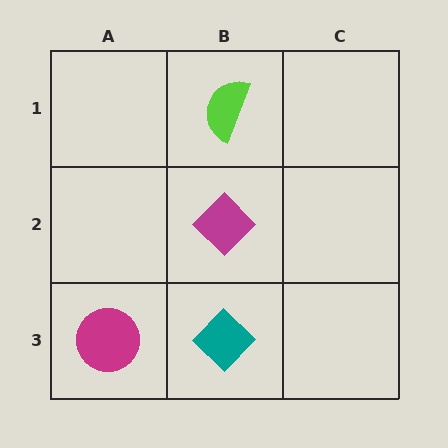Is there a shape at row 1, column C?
No, that cell is empty.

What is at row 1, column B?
A lime semicircle.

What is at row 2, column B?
A magenta diamond.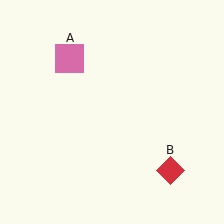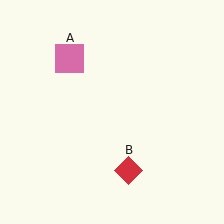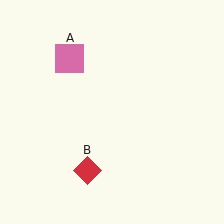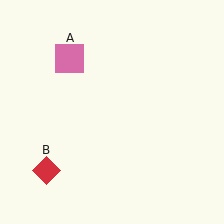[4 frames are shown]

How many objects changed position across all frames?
1 object changed position: red diamond (object B).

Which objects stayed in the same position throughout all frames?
Pink square (object A) remained stationary.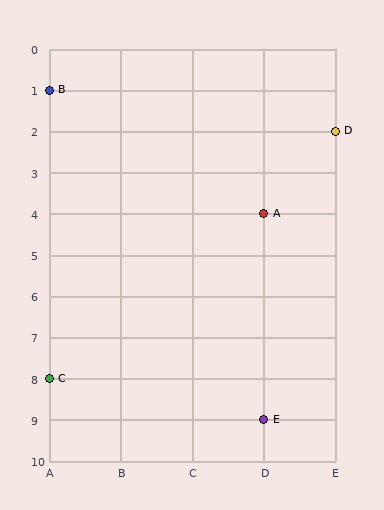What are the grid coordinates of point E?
Point E is at grid coordinates (D, 9).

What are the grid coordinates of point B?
Point B is at grid coordinates (A, 1).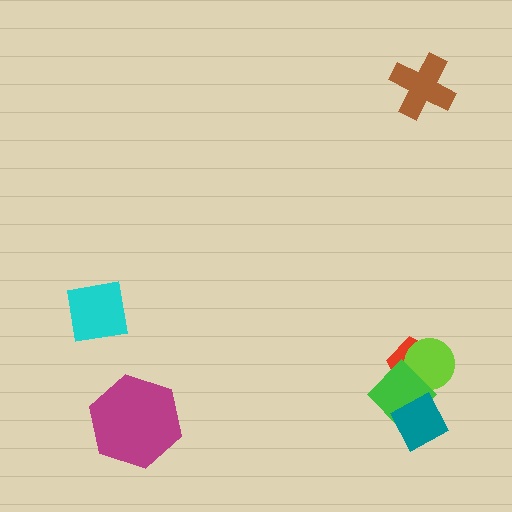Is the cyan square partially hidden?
No, no other shape covers it.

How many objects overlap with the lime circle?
2 objects overlap with the lime circle.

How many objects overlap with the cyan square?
0 objects overlap with the cyan square.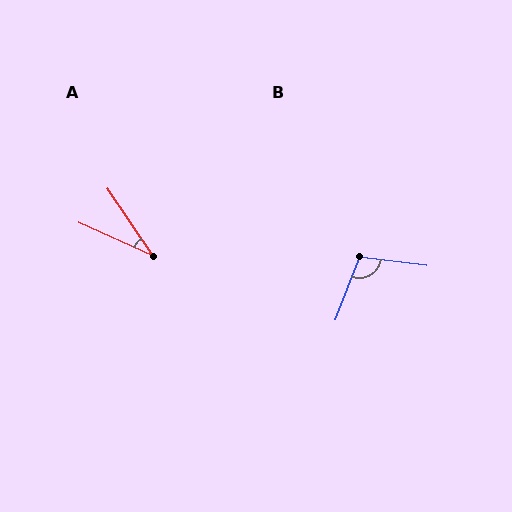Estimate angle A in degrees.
Approximately 32 degrees.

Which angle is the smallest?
A, at approximately 32 degrees.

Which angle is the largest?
B, at approximately 104 degrees.